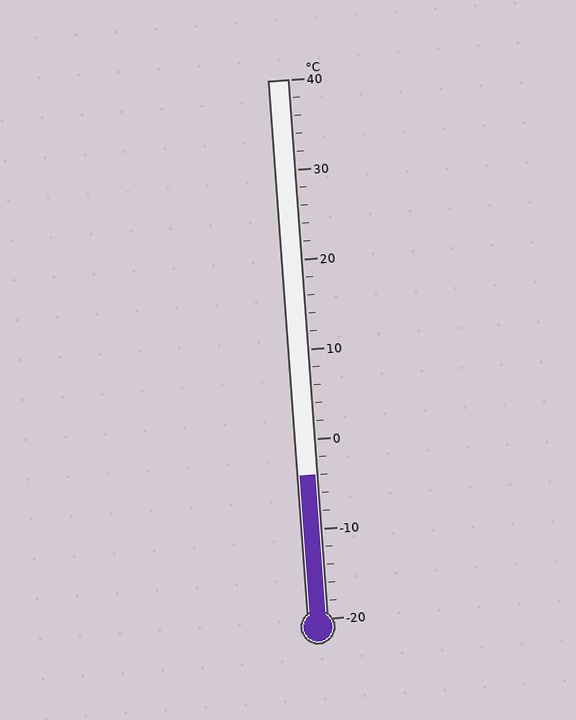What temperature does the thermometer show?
The thermometer shows approximately -4°C.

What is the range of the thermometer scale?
The thermometer scale ranges from -20°C to 40°C.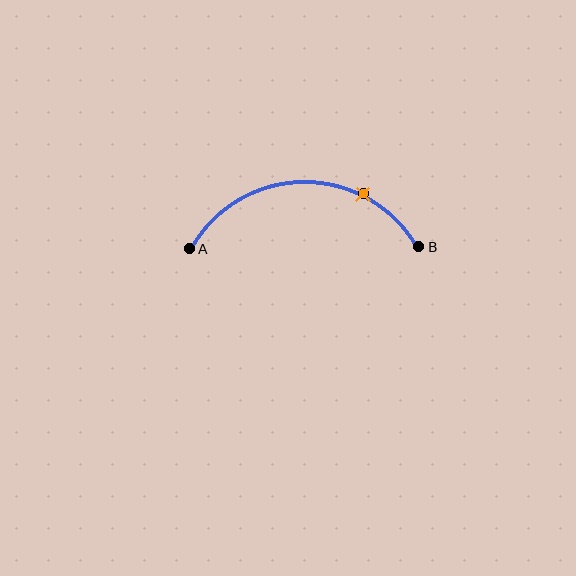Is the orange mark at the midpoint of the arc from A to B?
No. The orange mark lies on the arc but is closer to endpoint B. The arc midpoint would be at the point on the curve equidistant along the arc from both A and B.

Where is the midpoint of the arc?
The arc midpoint is the point on the curve farthest from the straight line joining A and B. It sits above that line.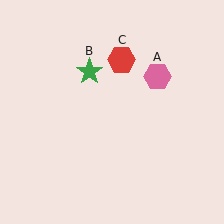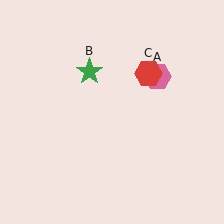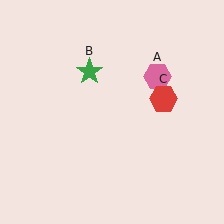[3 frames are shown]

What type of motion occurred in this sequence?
The red hexagon (object C) rotated clockwise around the center of the scene.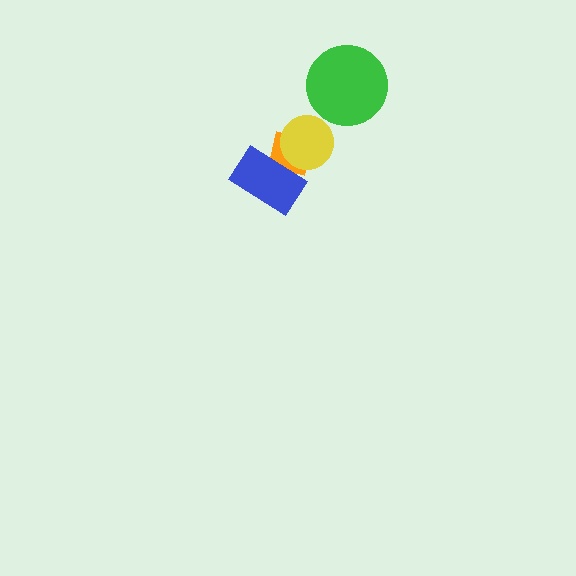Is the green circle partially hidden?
No, no other shape covers it.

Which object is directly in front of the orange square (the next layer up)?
The yellow circle is directly in front of the orange square.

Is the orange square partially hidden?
Yes, it is partially covered by another shape.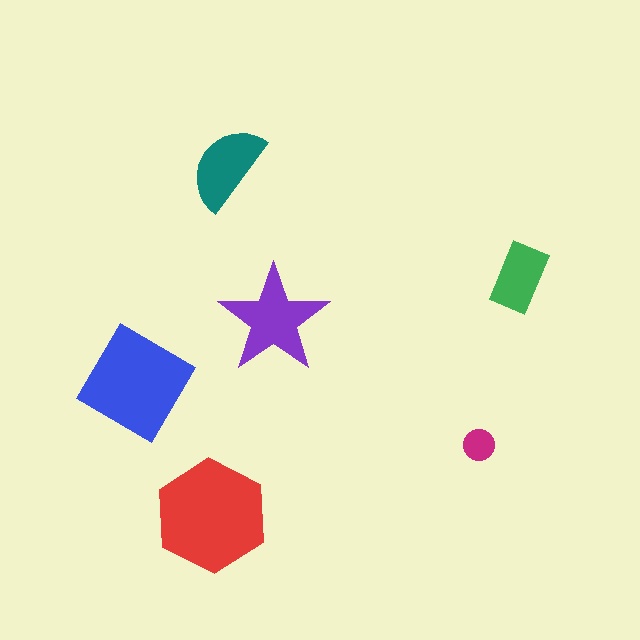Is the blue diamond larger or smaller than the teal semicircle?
Larger.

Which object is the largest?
The red hexagon.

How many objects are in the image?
There are 6 objects in the image.